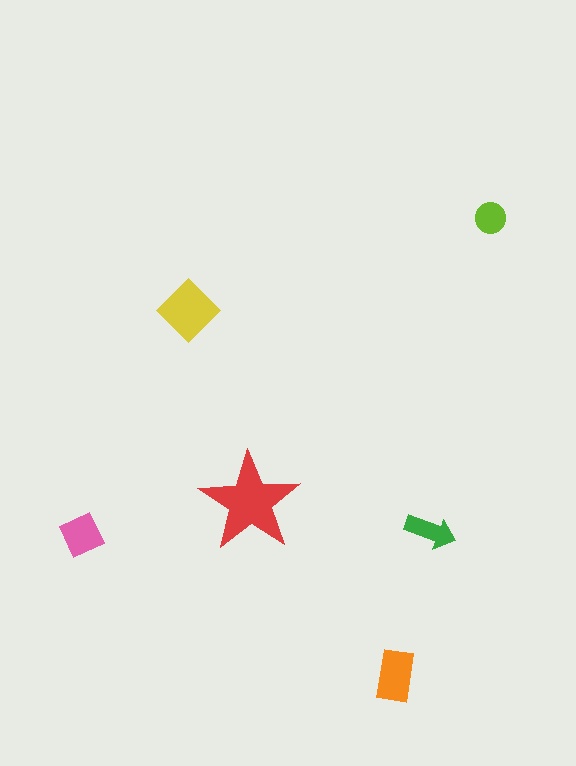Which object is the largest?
The red star.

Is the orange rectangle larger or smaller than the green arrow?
Larger.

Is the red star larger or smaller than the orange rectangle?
Larger.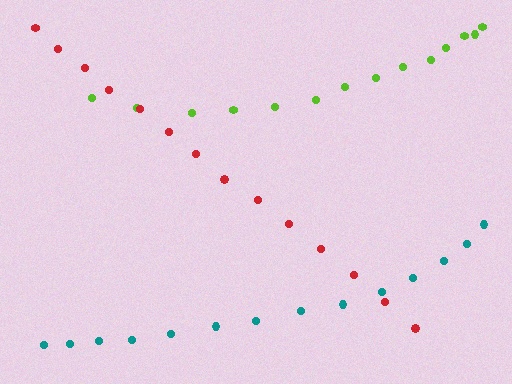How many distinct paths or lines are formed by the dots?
There are 3 distinct paths.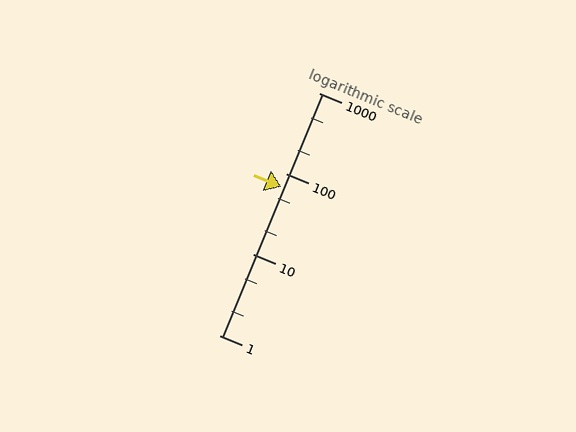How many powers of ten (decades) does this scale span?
The scale spans 3 decades, from 1 to 1000.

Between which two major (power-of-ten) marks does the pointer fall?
The pointer is between 10 and 100.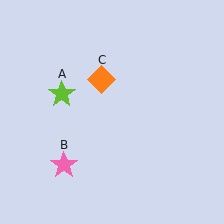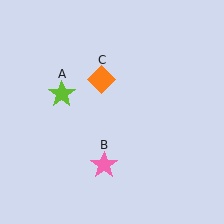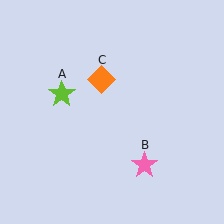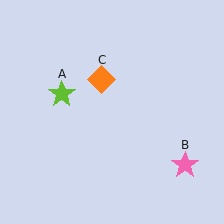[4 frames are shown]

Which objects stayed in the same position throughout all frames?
Lime star (object A) and orange diamond (object C) remained stationary.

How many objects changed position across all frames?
1 object changed position: pink star (object B).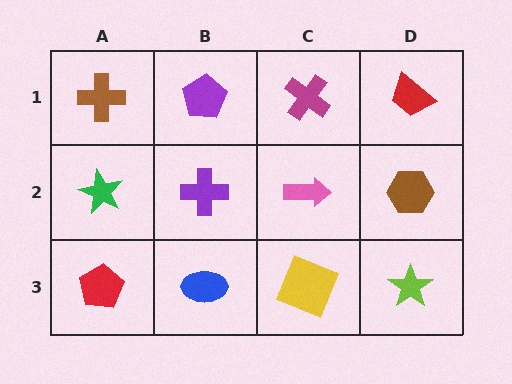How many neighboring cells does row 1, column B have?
3.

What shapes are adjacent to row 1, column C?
A pink arrow (row 2, column C), a purple pentagon (row 1, column B), a red trapezoid (row 1, column D).